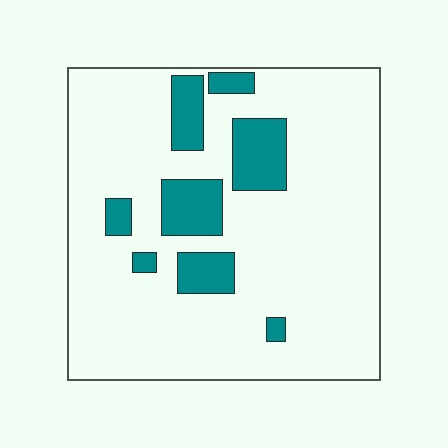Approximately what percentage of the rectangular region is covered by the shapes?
Approximately 15%.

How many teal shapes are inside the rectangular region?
8.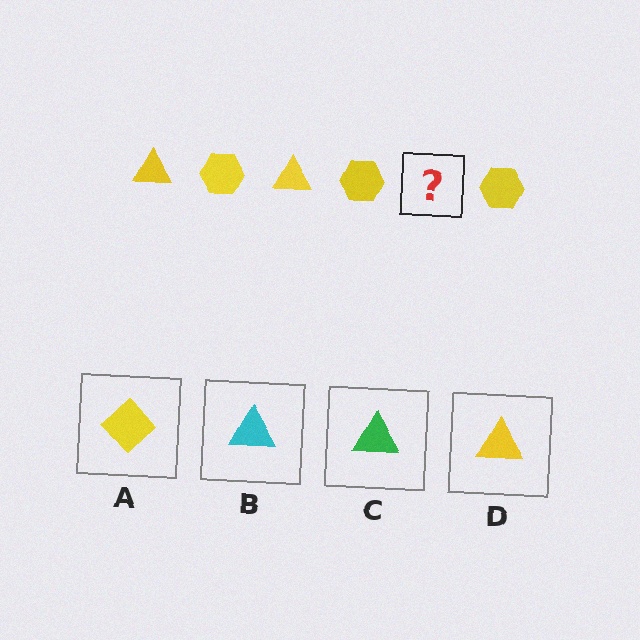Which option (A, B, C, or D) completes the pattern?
D.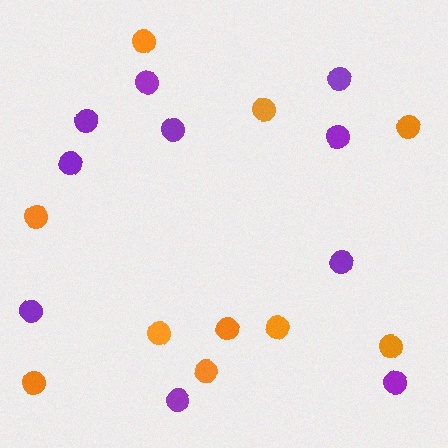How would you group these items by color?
There are 2 groups: one group of orange circles (10) and one group of purple circles (10).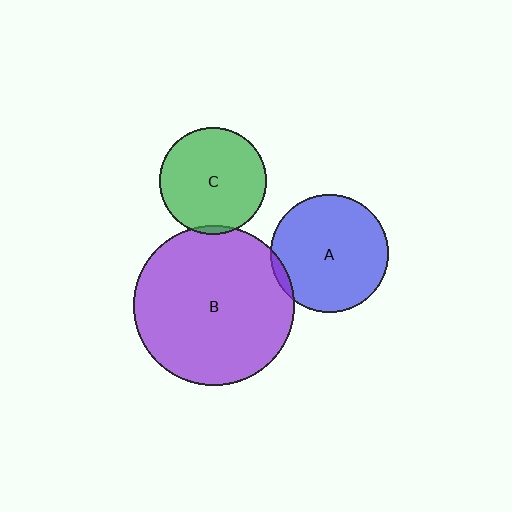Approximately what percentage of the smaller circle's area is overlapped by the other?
Approximately 5%.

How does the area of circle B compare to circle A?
Approximately 1.9 times.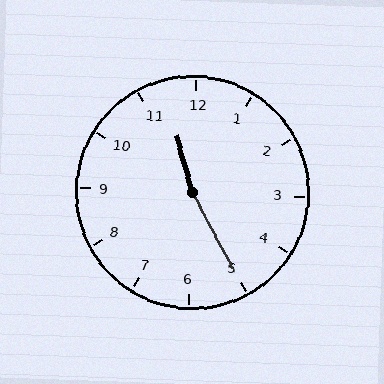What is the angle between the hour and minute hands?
Approximately 168 degrees.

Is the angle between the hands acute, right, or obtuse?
It is obtuse.